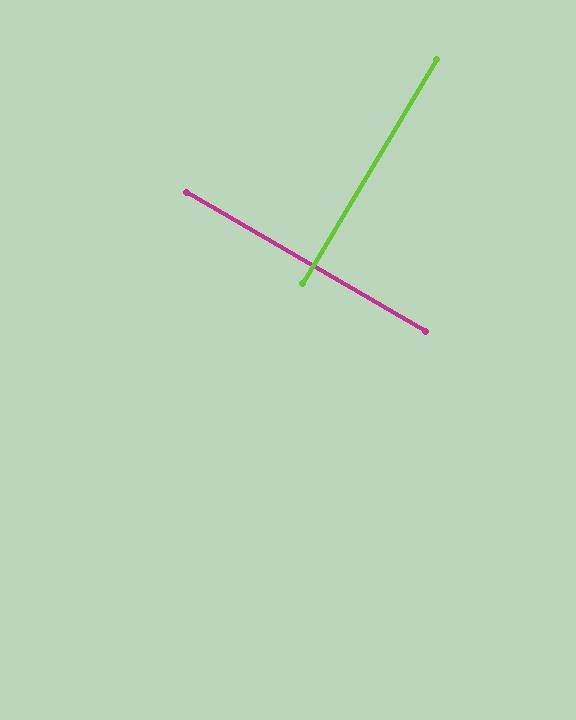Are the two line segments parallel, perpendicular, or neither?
Perpendicular — they meet at approximately 89°.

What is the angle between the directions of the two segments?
Approximately 89 degrees.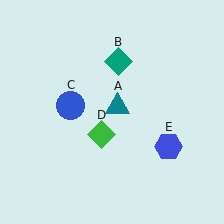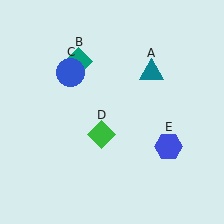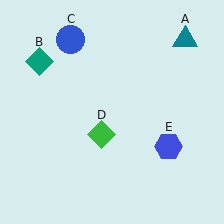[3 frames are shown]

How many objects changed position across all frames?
3 objects changed position: teal triangle (object A), teal diamond (object B), blue circle (object C).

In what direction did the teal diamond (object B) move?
The teal diamond (object B) moved left.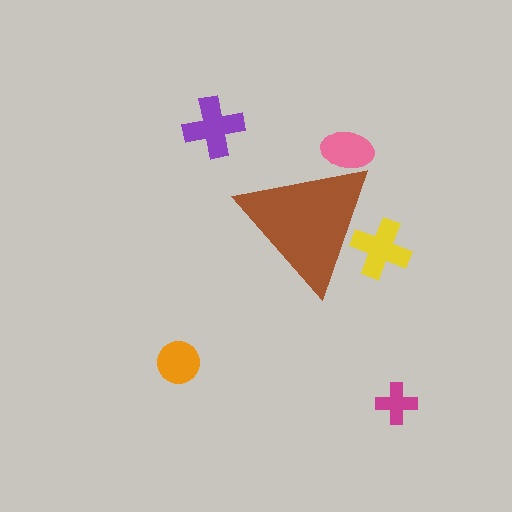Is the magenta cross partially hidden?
No, the magenta cross is fully visible.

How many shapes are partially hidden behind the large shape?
2 shapes are partially hidden.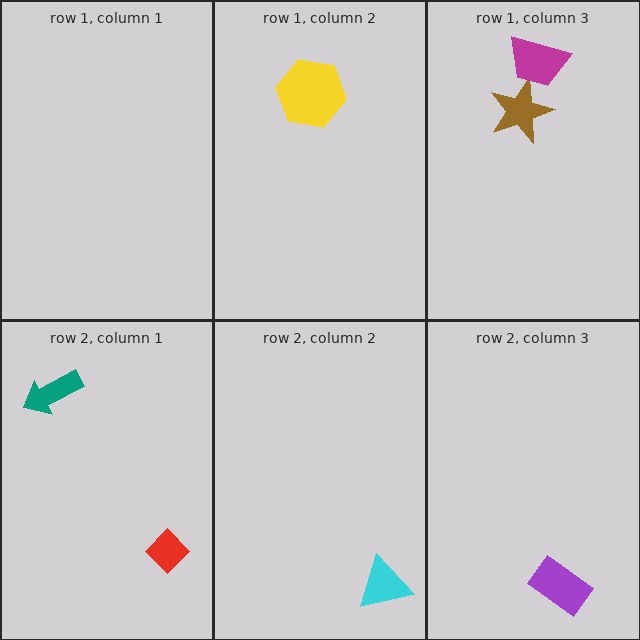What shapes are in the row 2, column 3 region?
The purple rectangle.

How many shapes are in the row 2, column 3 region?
1.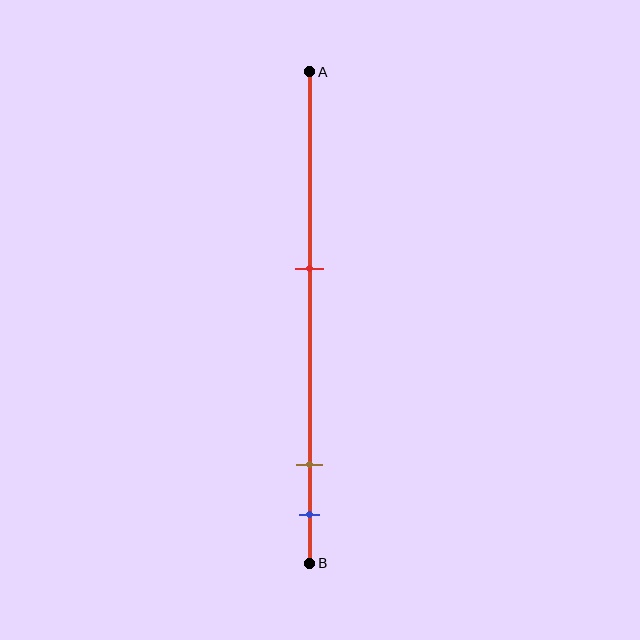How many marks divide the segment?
There are 3 marks dividing the segment.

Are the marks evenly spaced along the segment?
No, the marks are not evenly spaced.